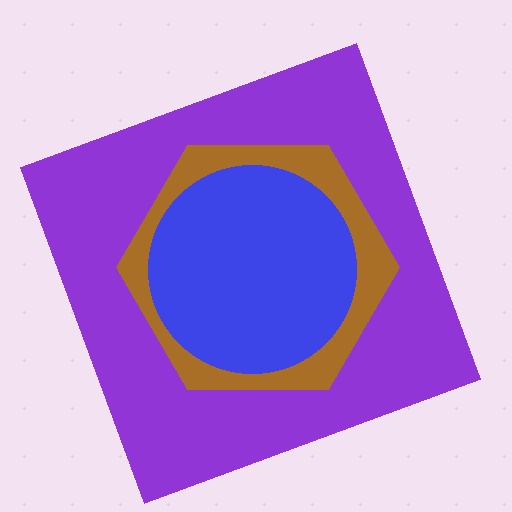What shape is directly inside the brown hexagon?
The blue circle.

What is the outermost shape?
The purple square.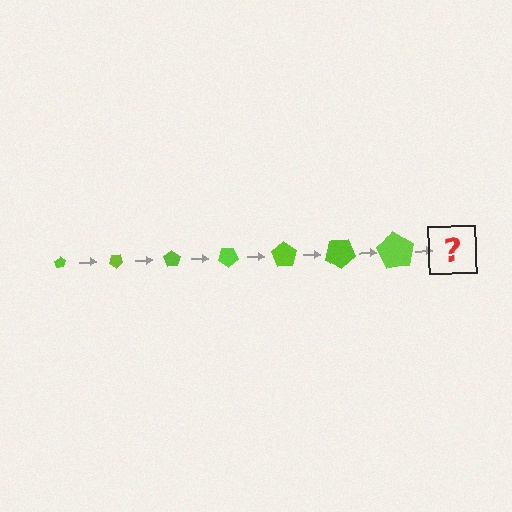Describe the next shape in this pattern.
It should be a pentagon, larger than the previous one and rotated 245 degrees from the start.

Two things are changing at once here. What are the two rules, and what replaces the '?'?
The two rules are that the pentagon grows larger each step and it rotates 35 degrees each step. The '?' should be a pentagon, larger than the previous one and rotated 245 degrees from the start.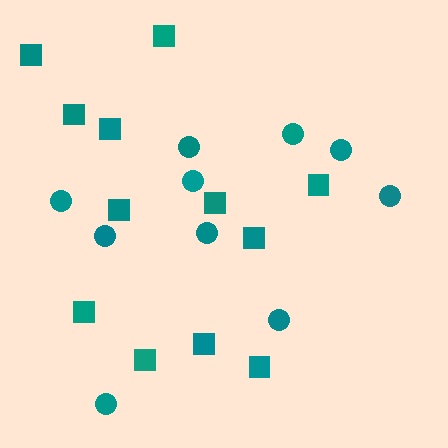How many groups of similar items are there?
There are 2 groups: one group of circles (10) and one group of squares (12).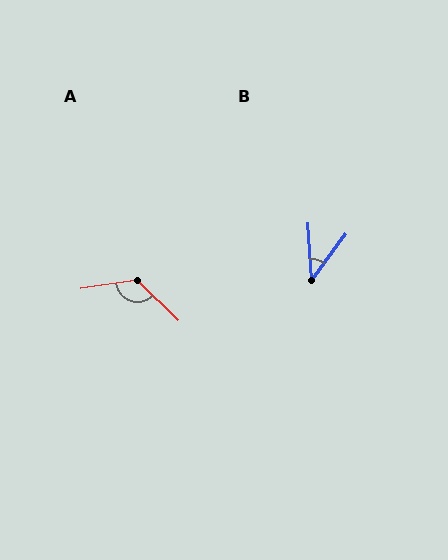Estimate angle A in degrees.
Approximately 128 degrees.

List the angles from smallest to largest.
B (41°), A (128°).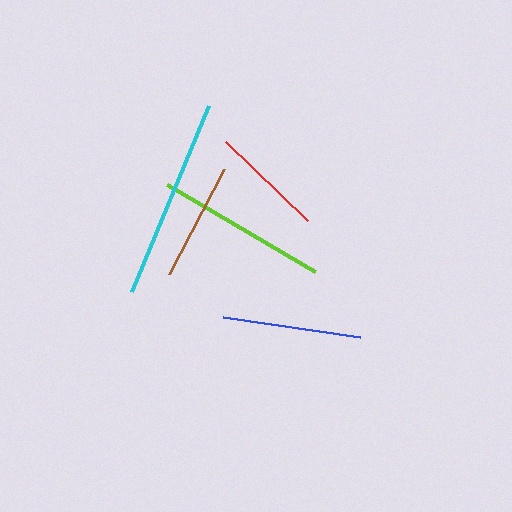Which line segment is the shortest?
The red line is the shortest at approximately 114 pixels.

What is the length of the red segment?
The red segment is approximately 114 pixels long.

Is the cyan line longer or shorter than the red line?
The cyan line is longer than the red line.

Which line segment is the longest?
The cyan line is the longest at approximately 202 pixels.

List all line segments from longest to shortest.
From longest to shortest: cyan, lime, blue, brown, red.